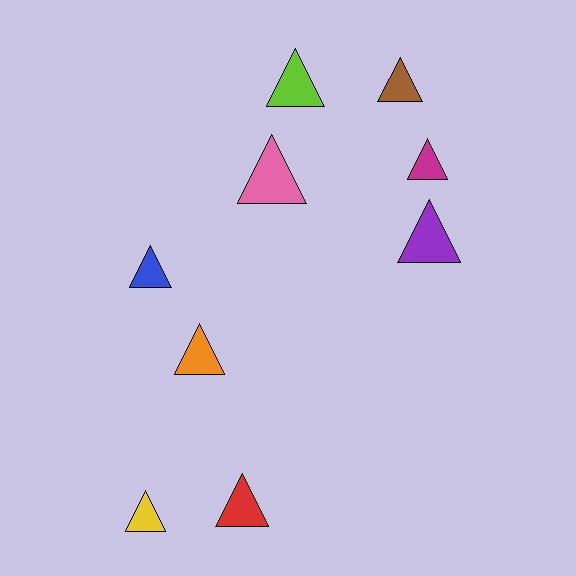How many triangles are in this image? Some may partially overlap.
There are 9 triangles.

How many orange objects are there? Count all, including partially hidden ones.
There is 1 orange object.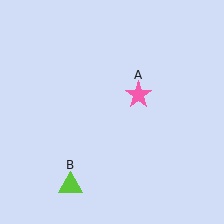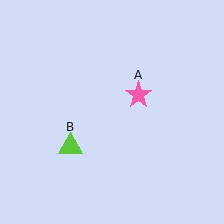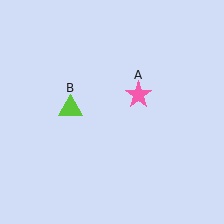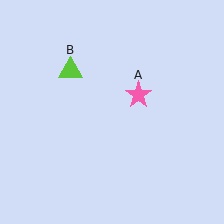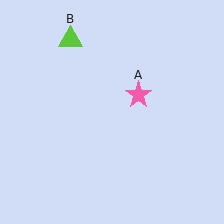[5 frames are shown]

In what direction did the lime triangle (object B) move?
The lime triangle (object B) moved up.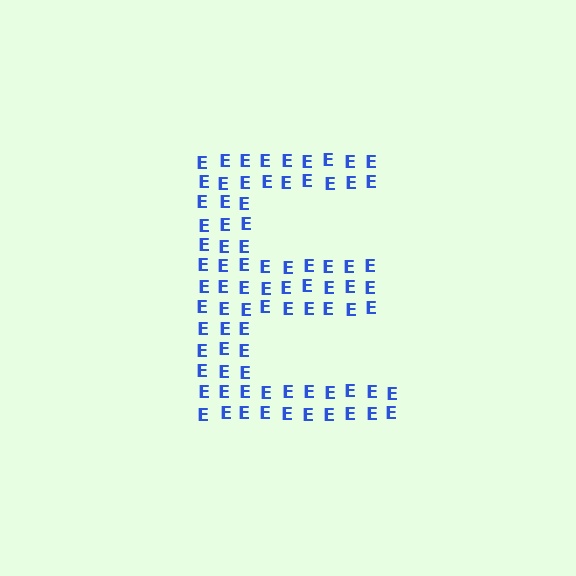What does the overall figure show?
The overall figure shows the letter E.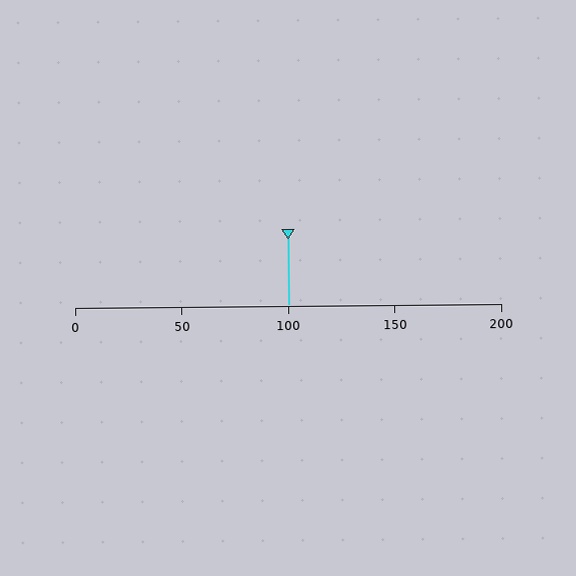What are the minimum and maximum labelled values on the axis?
The axis runs from 0 to 200.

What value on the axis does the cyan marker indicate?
The marker indicates approximately 100.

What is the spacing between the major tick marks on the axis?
The major ticks are spaced 50 apart.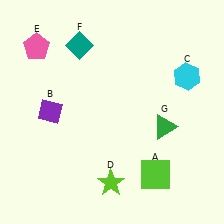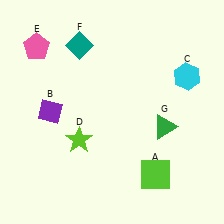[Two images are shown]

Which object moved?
The lime star (D) moved up.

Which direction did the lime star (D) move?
The lime star (D) moved up.